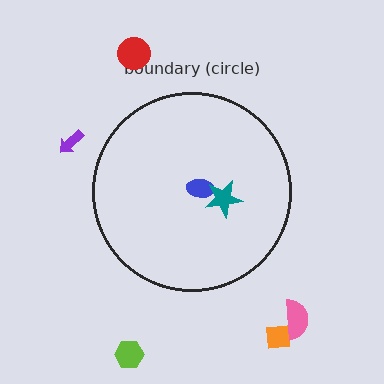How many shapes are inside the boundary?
2 inside, 5 outside.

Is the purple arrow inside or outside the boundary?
Outside.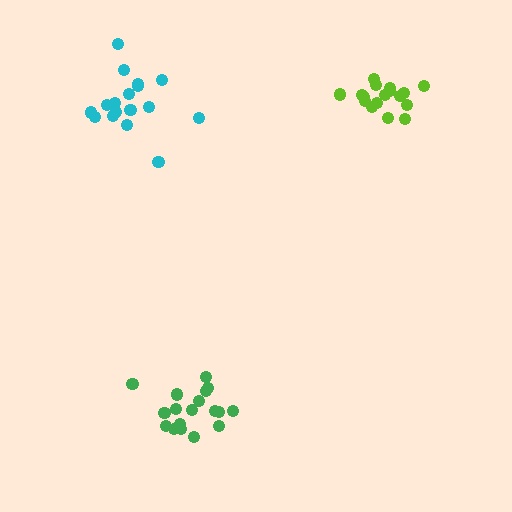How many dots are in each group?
Group 1: 17 dots, Group 2: 17 dots, Group 3: 18 dots (52 total).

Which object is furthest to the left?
The cyan cluster is leftmost.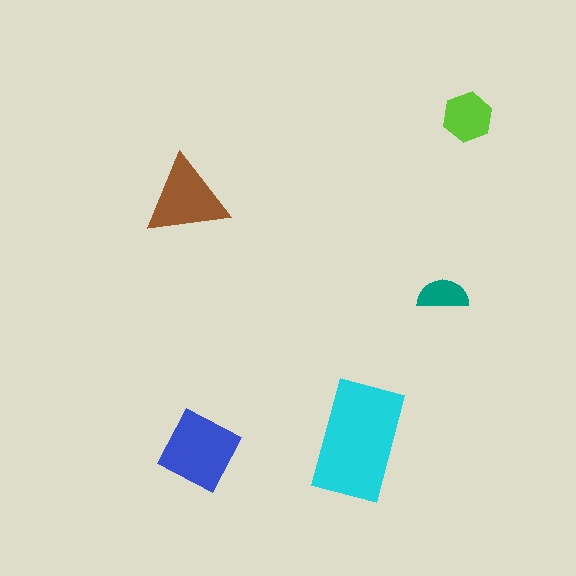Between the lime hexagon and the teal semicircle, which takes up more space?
The lime hexagon.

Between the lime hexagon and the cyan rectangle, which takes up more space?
The cyan rectangle.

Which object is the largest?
The cyan rectangle.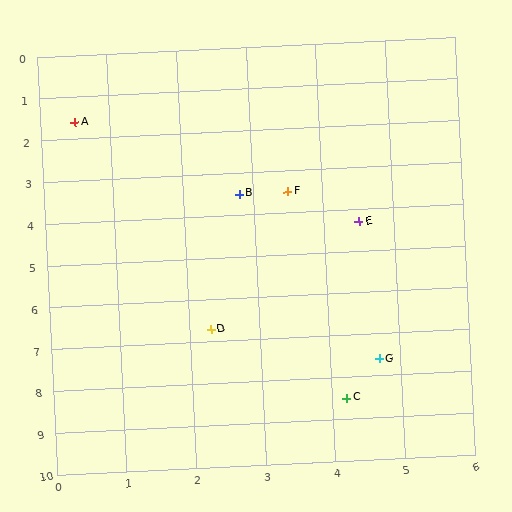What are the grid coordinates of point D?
Point D is at approximately (2.3, 6.7).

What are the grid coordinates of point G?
Point G is at approximately (4.7, 7.6).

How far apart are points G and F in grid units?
Points G and F are about 4.3 grid units apart.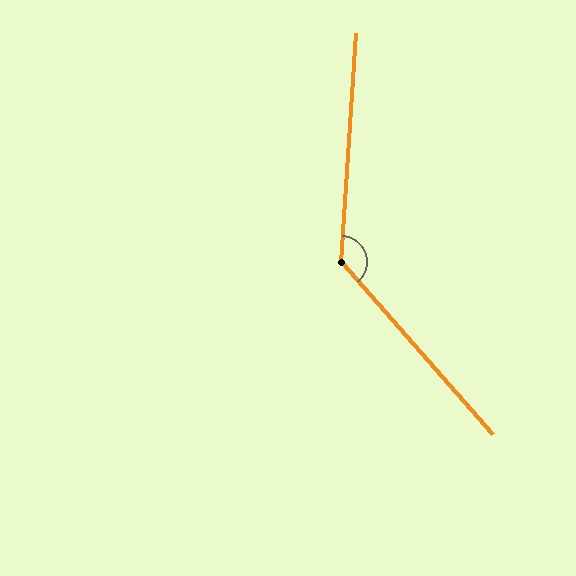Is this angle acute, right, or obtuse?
It is obtuse.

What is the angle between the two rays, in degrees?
Approximately 135 degrees.